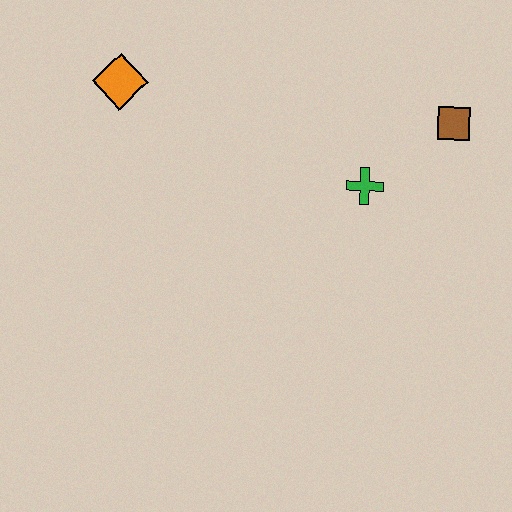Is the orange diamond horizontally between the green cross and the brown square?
No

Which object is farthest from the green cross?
The orange diamond is farthest from the green cross.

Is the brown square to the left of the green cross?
No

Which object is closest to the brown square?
The green cross is closest to the brown square.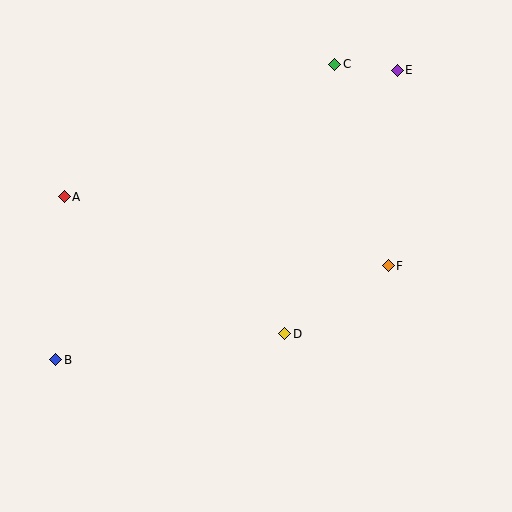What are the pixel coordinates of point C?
Point C is at (335, 64).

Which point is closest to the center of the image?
Point D at (285, 334) is closest to the center.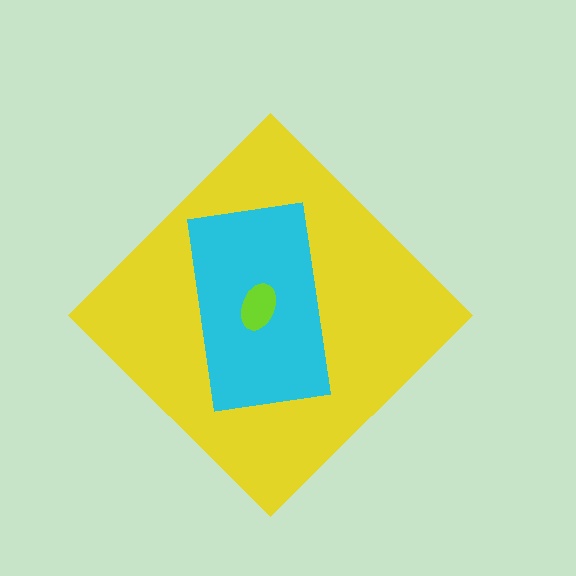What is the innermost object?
The lime ellipse.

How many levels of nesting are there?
3.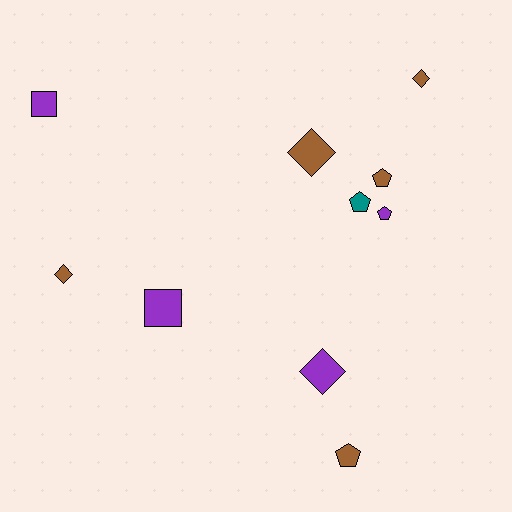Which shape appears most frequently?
Pentagon, with 4 objects.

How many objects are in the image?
There are 10 objects.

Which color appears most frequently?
Brown, with 5 objects.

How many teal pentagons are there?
There is 1 teal pentagon.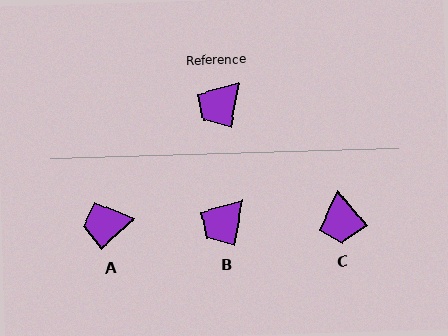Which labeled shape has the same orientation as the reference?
B.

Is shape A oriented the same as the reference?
No, it is off by about 36 degrees.